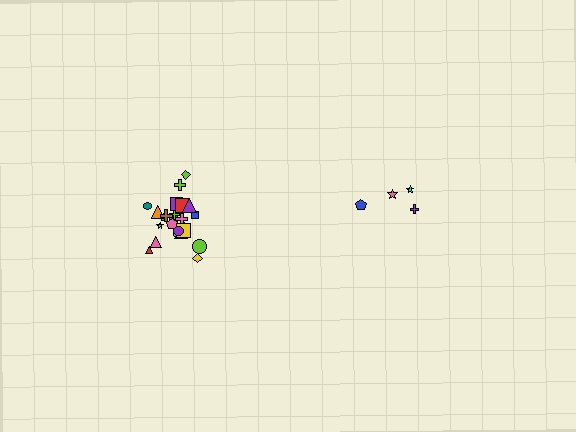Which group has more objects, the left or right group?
The left group.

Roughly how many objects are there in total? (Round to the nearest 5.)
Roughly 30 objects in total.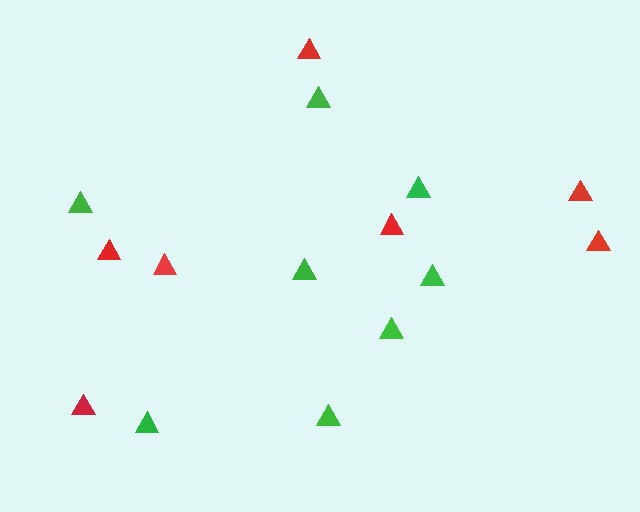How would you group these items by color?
There are 2 groups: one group of red triangles (7) and one group of green triangles (8).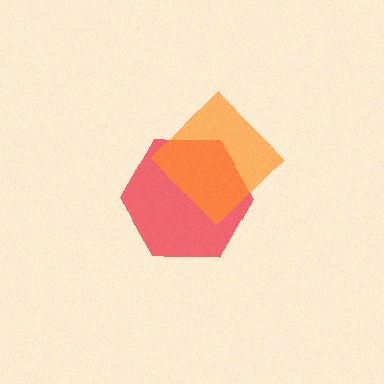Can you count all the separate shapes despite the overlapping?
Yes, there are 2 separate shapes.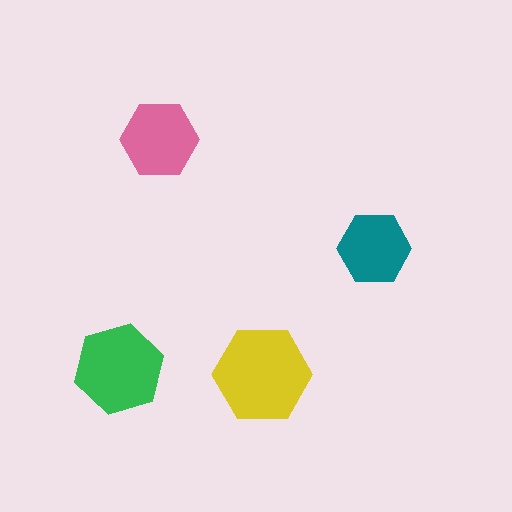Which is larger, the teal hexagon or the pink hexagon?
The pink one.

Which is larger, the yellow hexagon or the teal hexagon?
The yellow one.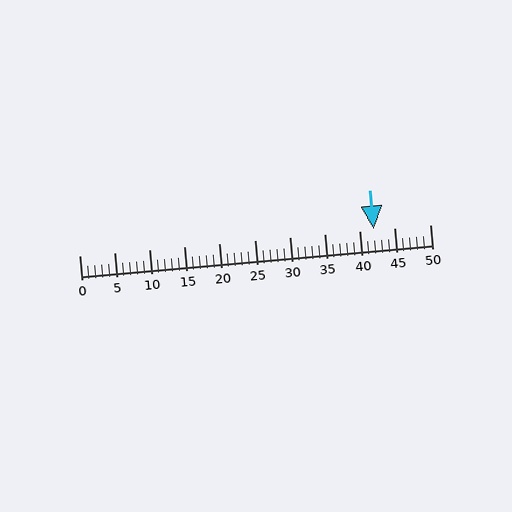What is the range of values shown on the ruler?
The ruler shows values from 0 to 50.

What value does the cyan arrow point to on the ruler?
The cyan arrow points to approximately 42.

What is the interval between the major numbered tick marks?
The major tick marks are spaced 5 units apart.